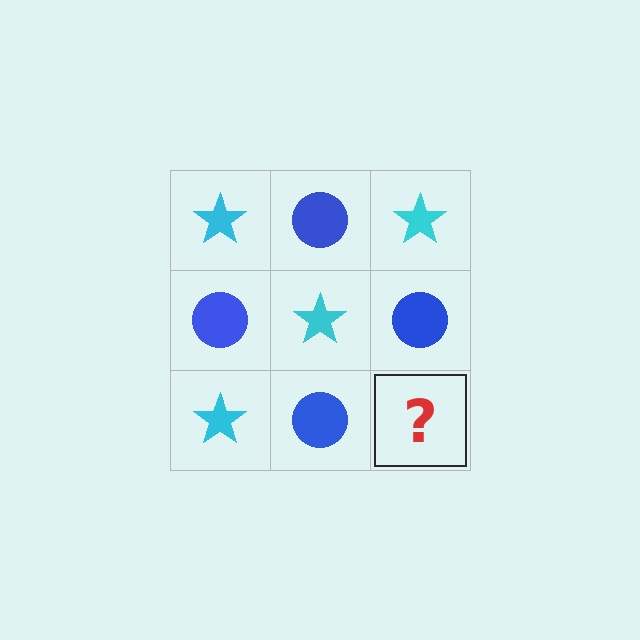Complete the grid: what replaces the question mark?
The question mark should be replaced with a cyan star.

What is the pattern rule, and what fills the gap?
The rule is that it alternates cyan star and blue circle in a checkerboard pattern. The gap should be filled with a cyan star.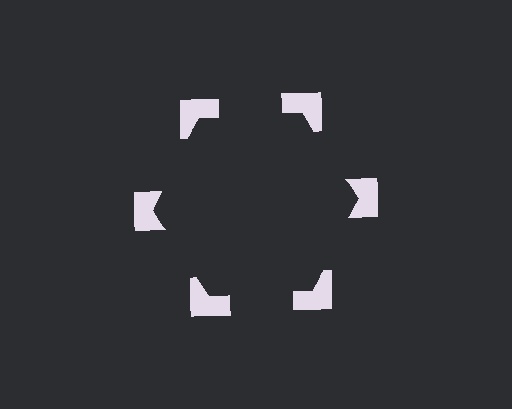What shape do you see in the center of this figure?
An illusory hexagon — its edges are inferred from the aligned wedge cuts in the notched squares, not physically drawn.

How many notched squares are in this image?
There are 6 — one at each vertex of the illusory hexagon.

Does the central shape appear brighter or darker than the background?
It typically appears slightly darker than the background, even though no actual brightness change is drawn.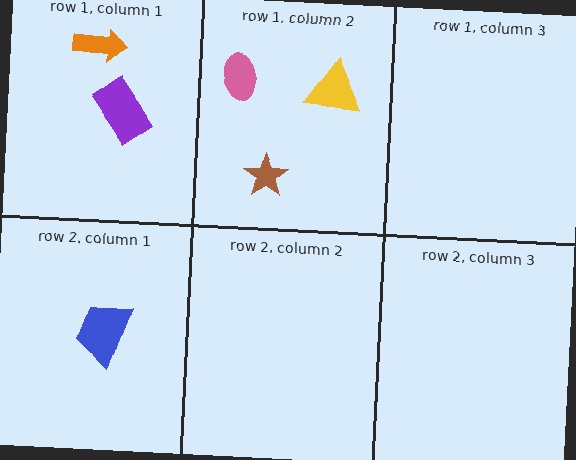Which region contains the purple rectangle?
The row 1, column 1 region.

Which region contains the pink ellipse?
The row 1, column 2 region.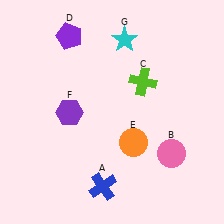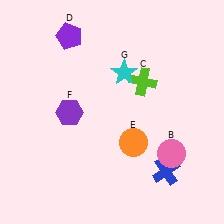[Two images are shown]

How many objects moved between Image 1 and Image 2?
2 objects moved between the two images.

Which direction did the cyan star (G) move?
The cyan star (G) moved down.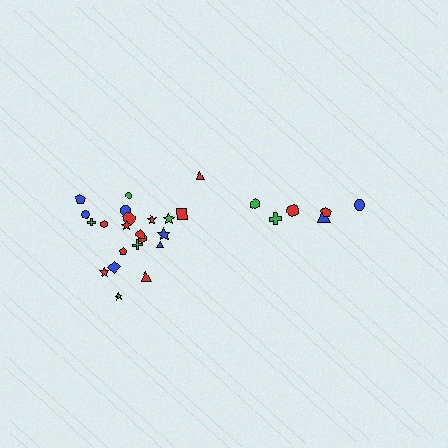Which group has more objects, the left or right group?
The left group.